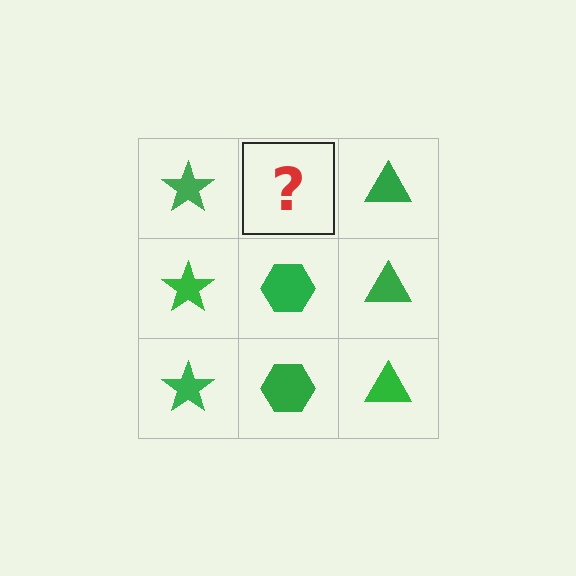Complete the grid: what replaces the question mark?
The question mark should be replaced with a green hexagon.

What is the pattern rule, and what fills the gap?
The rule is that each column has a consistent shape. The gap should be filled with a green hexagon.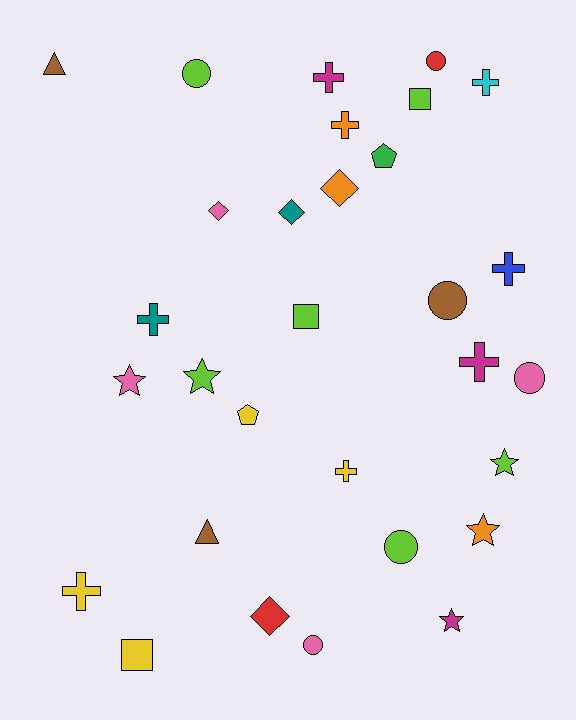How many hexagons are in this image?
There are no hexagons.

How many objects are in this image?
There are 30 objects.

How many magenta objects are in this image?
There are 3 magenta objects.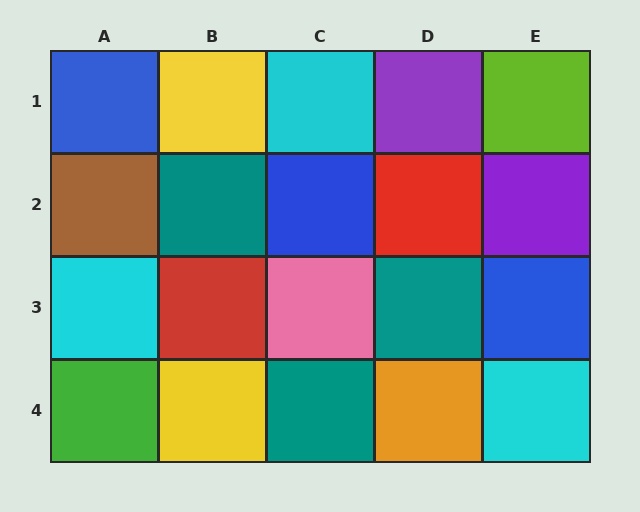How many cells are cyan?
3 cells are cyan.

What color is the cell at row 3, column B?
Red.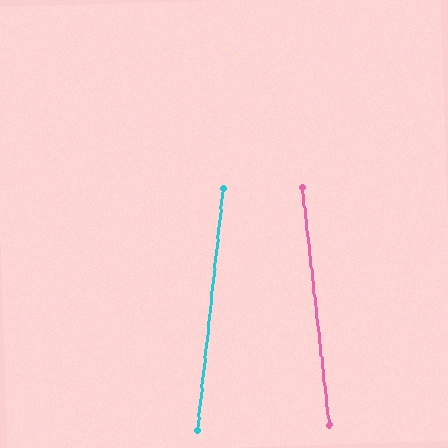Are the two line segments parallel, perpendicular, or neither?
Neither parallel nor perpendicular — they differ by about 12°.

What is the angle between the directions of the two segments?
Approximately 12 degrees.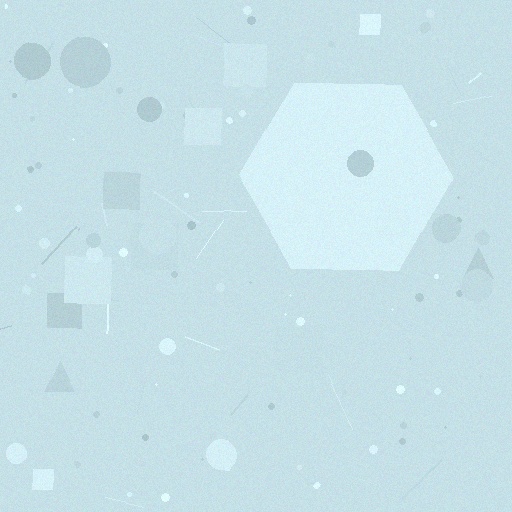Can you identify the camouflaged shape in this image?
The camouflaged shape is a hexagon.